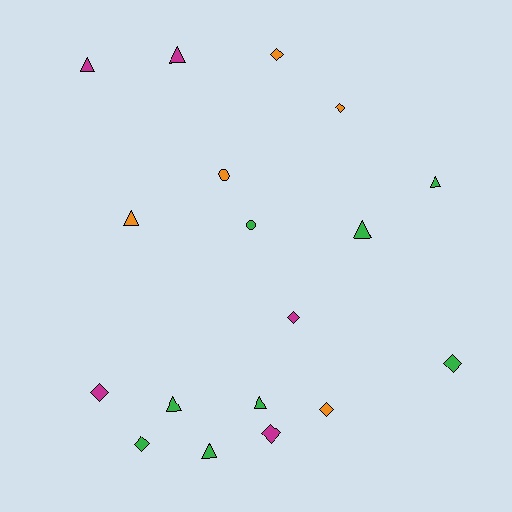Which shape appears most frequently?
Triangle, with 8 objects.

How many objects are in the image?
There are 18 objects.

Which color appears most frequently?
Green, with 8 objects.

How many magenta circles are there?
There are no magenta circles.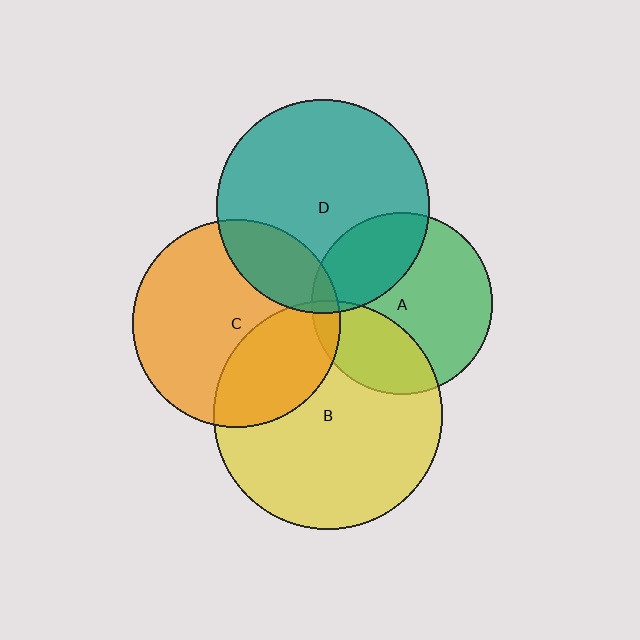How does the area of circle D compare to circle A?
Approximately 1.4 times.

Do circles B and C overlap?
Yes.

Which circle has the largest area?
Circle B (yellow).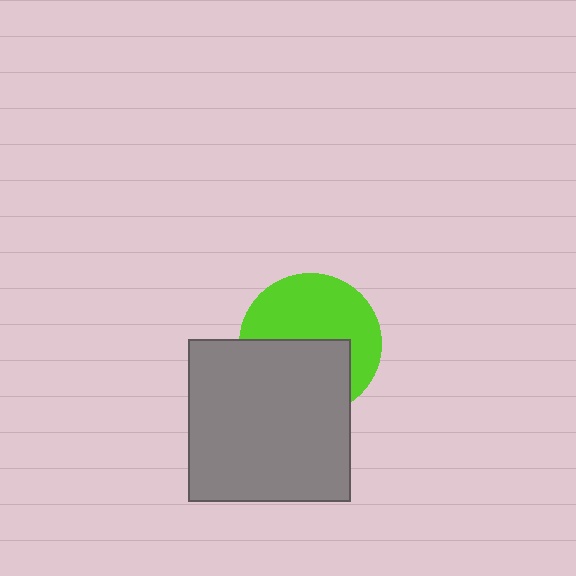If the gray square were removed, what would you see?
You would see the complete lime circle.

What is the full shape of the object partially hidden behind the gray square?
The partially hidden object is a lime circle.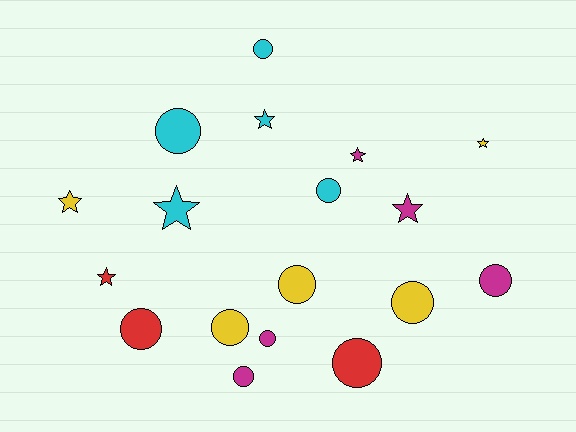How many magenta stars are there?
There are 2 magenta stars.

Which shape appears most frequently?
Circle, with 11 objects.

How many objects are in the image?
There are 18 objects.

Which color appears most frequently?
Yellow, with 5 objects.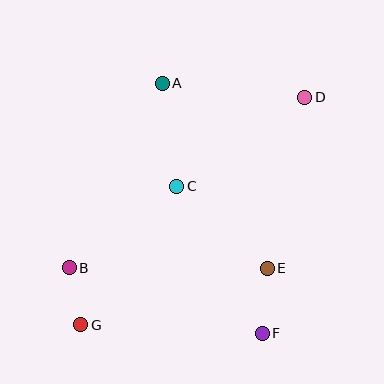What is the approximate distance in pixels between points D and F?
The distance between D and F is approximately 240 pixels.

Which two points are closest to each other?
Points B and G are closest to each other.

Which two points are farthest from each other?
Points D and G are farthest from each other.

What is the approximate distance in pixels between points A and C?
The distance between A and C is approximately 104 pixels.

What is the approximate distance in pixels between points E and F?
The distance between E and F is approximately 65 pixels.